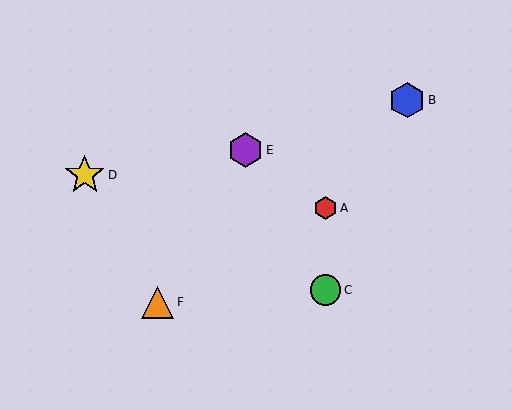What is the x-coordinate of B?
Object B is at x≈407.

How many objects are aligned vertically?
2 objects (A, C) are aligned vertically.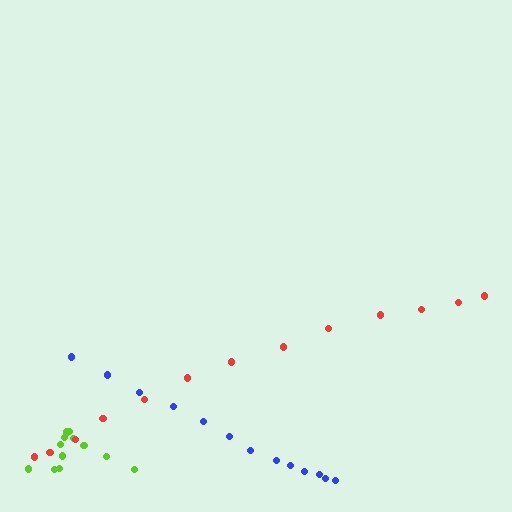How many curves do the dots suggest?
There are 3 distinct paths.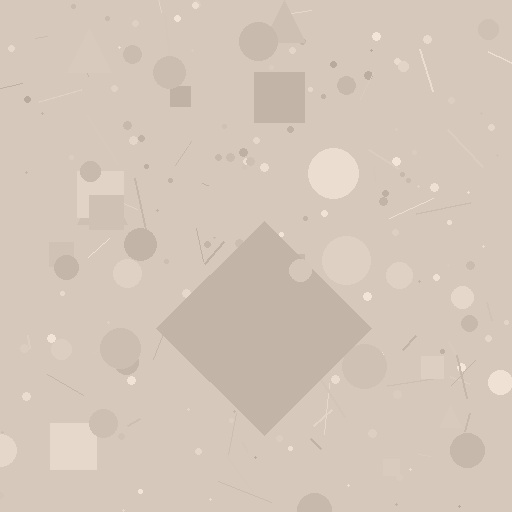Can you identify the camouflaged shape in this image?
The camouflaged shape is a diamond.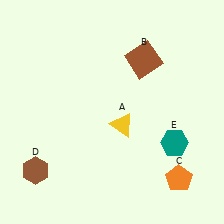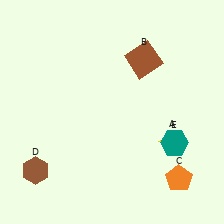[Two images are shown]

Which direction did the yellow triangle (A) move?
The yellow triangle (A) moved right.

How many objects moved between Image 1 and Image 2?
1 object moved between the two images.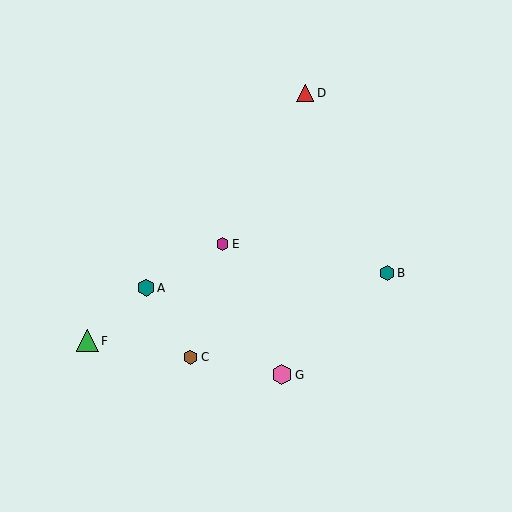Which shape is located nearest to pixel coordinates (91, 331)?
The green triangle (labeled F) at (87, 341) is nearest to that location.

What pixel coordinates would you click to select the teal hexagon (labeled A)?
Click at (146, 288) to select the teal hexagon A.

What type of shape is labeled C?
Shape C is a brown hexagon.